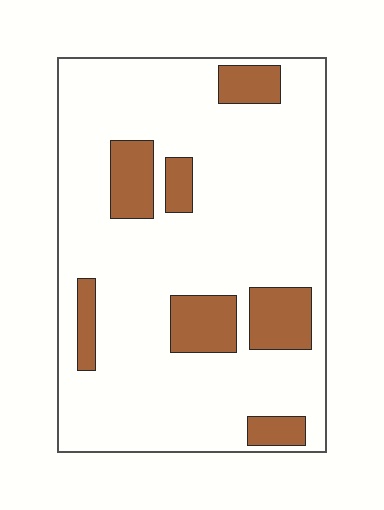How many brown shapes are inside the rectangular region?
7.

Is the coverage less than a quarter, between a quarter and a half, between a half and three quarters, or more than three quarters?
Less than a quarter.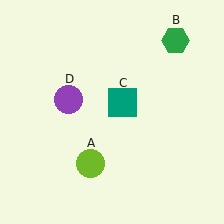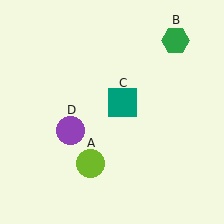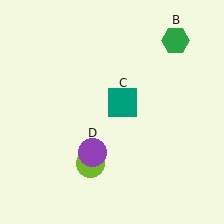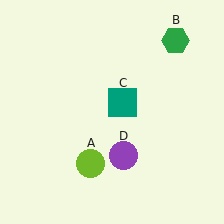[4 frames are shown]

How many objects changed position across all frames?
1 object changed position: purple circle (object D).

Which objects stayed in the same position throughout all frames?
Lime circle (object A) and green hexagon (object B) and teal square (object C) remained stationary.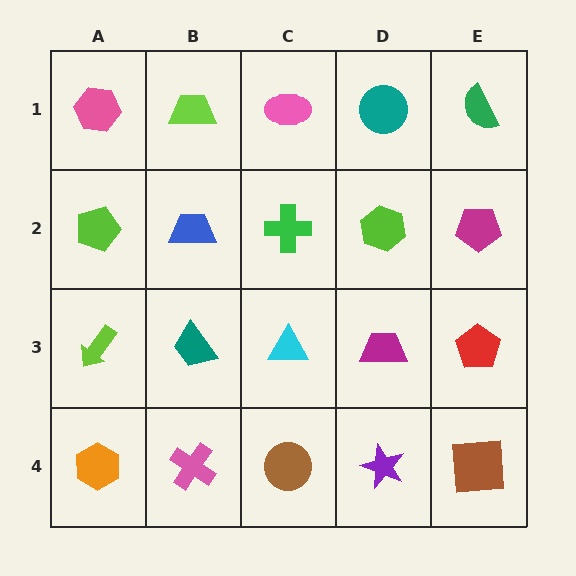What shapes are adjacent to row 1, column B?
A blue trapezoid (row 2, column B), a pink hexagon (row 1, column A), a pink ellipse (row 1, column C).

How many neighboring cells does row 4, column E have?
2.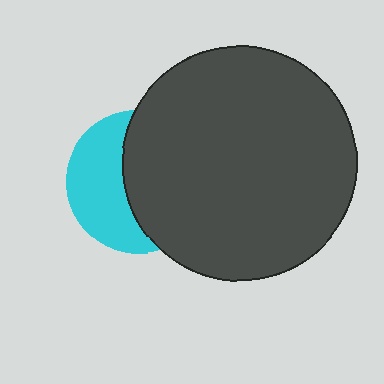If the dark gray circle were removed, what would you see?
You would see the complete cyan circle.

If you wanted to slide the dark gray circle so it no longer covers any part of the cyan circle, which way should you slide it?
Slide it right — that is the most direct way to separate the two shapes.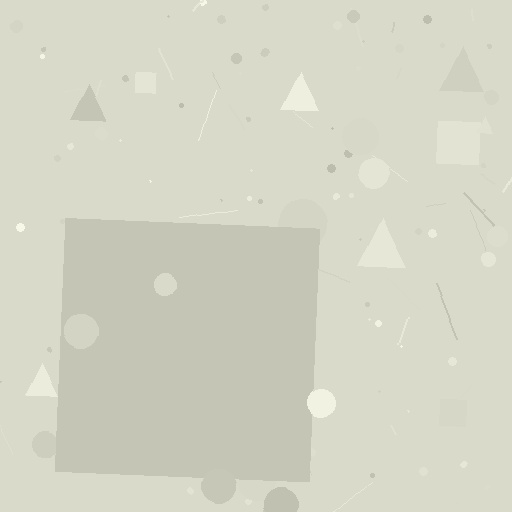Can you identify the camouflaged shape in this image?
The camouflaged shape is a square.